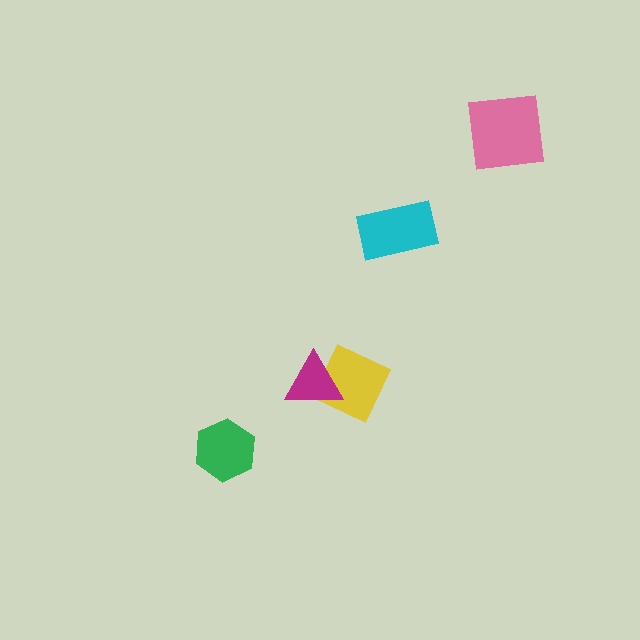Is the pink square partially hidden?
No, no other shape covers it.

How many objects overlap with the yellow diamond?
1 object overlaps with the yellow diamond.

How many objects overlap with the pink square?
0 objects overlap with the pink square.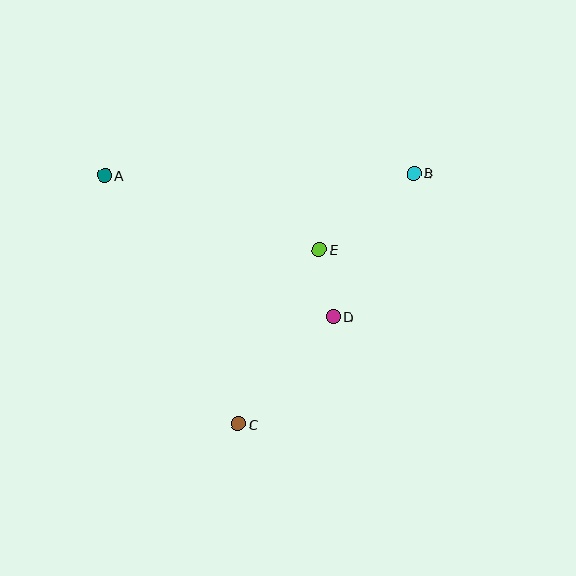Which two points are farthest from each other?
Points A and B are farthest from each other.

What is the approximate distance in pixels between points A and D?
The distance between A and D is approximately 268 pixels.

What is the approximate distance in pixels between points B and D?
The distance between B and D is approximately 165 pixels.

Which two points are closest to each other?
Points D and E are closest to each other.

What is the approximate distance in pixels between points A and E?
The distance between A and E is approximately 227 pixels.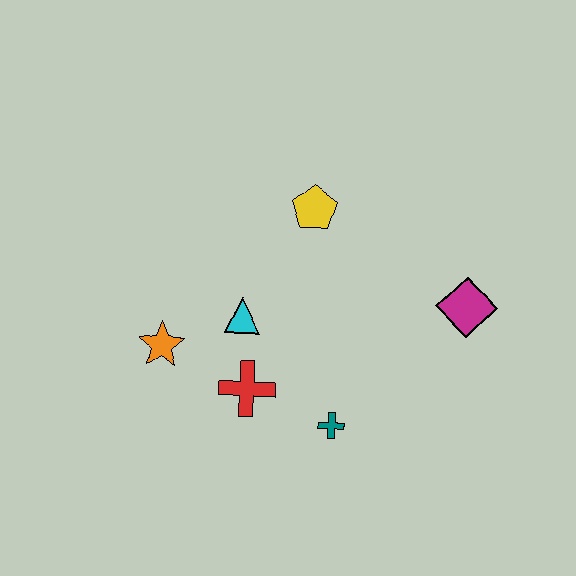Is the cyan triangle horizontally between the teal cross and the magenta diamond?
No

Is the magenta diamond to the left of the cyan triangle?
No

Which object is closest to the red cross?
The cyan triangle is closest to the red cross.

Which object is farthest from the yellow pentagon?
The teal cross is farthest from the yellow pentagon.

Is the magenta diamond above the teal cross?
Yes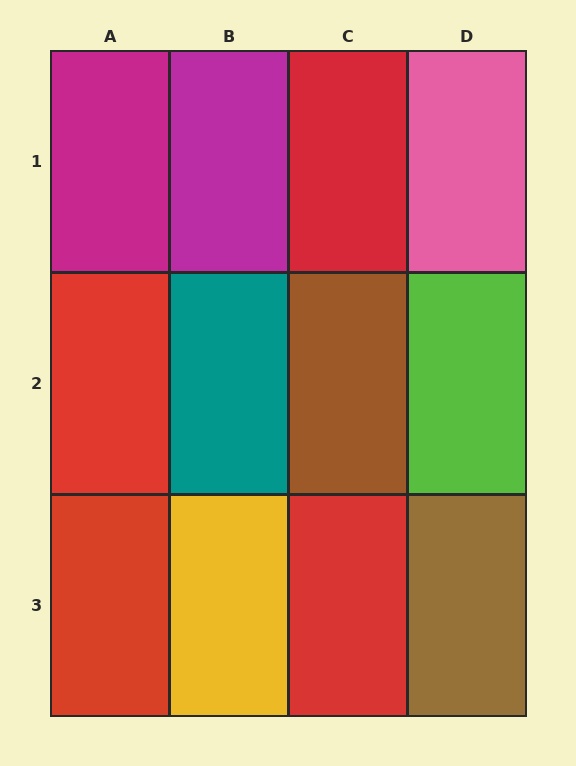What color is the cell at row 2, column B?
Teal.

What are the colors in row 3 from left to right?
Red, yellow, red, brown.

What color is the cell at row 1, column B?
Magenta.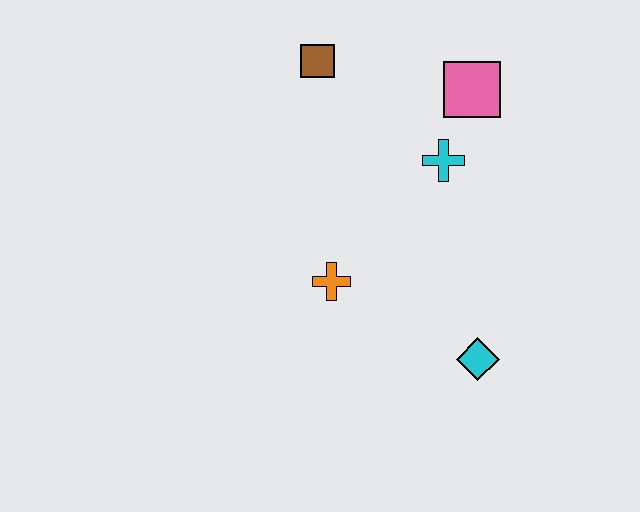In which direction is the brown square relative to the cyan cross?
The brown square is to the left of the cyan cross.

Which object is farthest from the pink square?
The cyan diamond is farthest from the pink square.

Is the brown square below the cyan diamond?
No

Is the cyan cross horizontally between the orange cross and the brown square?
No